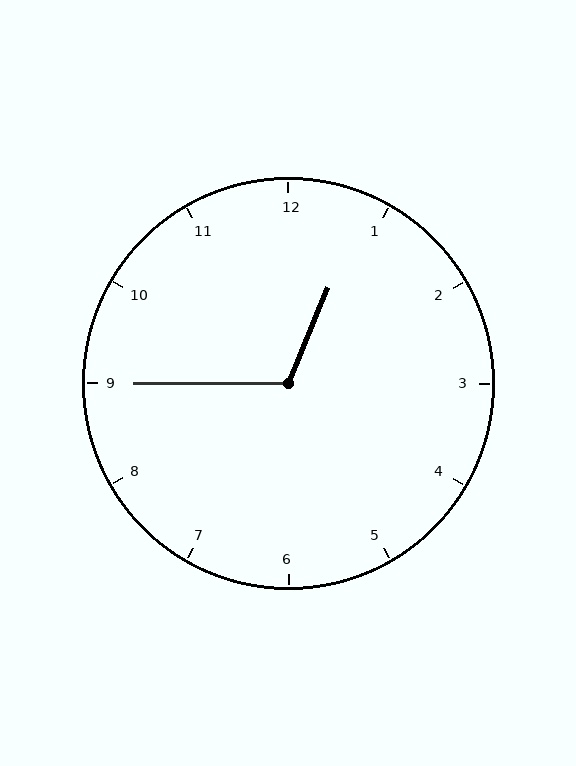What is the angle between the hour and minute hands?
Approximately 112 degrees.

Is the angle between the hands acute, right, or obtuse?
It is obtuse.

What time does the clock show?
12:45.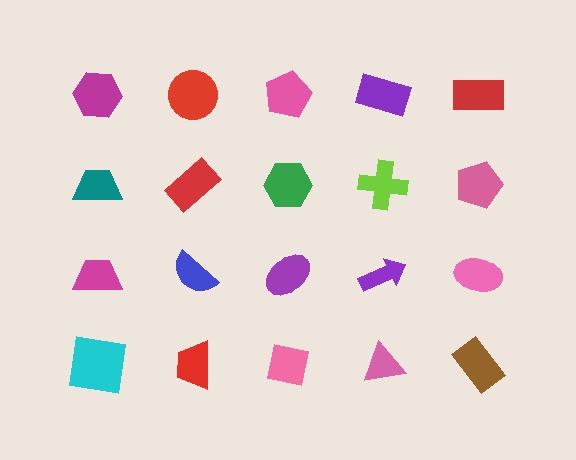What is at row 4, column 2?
A red trapezoid.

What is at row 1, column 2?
A red circle.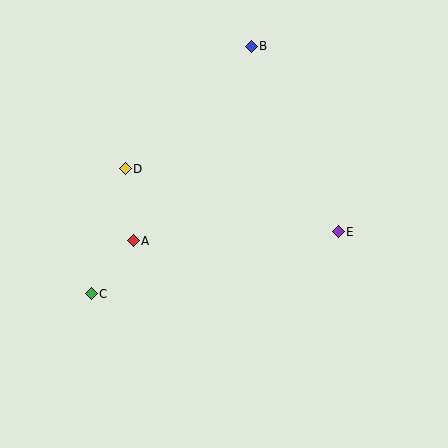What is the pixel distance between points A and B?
The distance between A and B is 227 pixels.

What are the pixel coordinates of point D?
Point D is at (125, 169).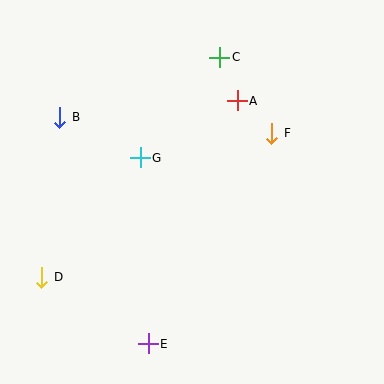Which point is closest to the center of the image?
Point G at (140, 158) is closest to the center.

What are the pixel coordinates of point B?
Point B is at (60, 117).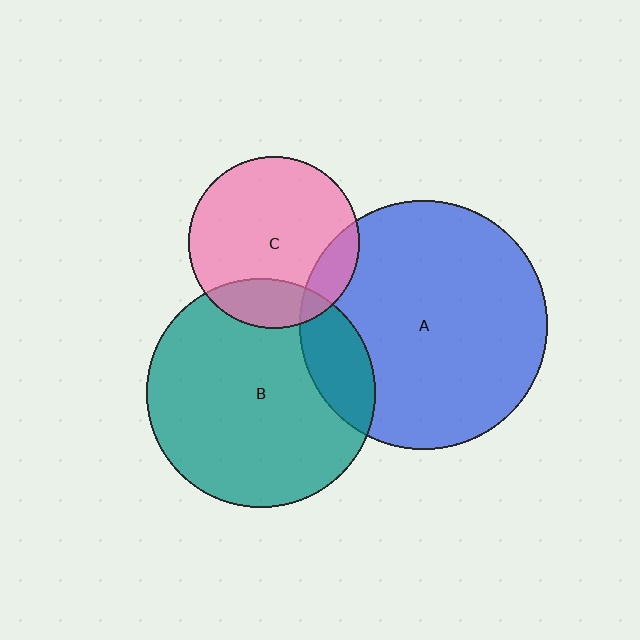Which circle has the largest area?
Circle A (blue).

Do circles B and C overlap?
Yes.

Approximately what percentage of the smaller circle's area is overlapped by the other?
Approximately 20%.